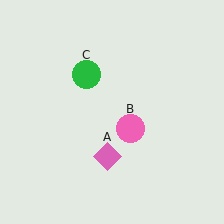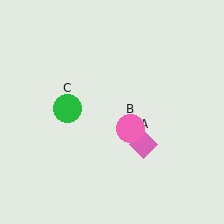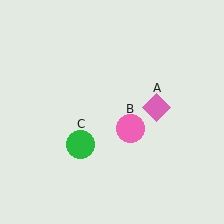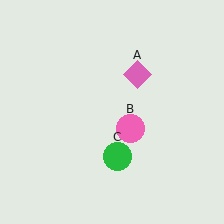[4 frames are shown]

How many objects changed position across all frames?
2 objects changed position: pink diamond (object A), green circle (object C).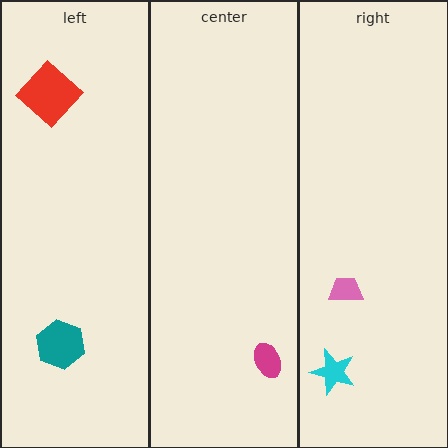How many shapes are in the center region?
1.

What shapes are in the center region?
The magenta ellipse.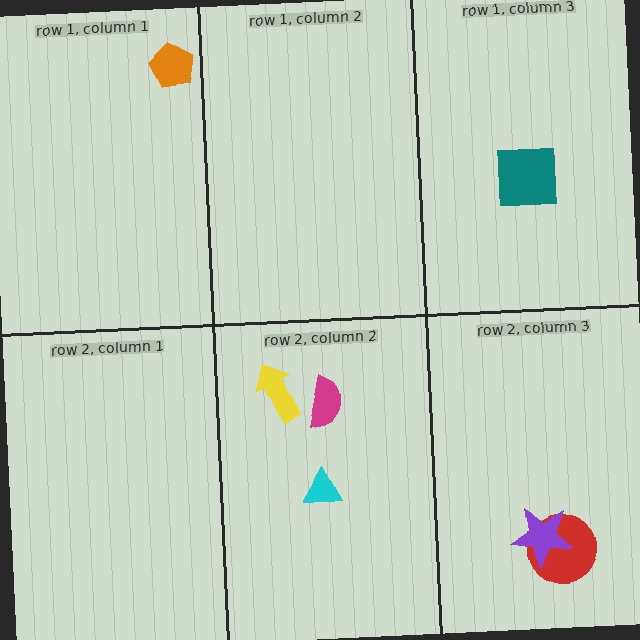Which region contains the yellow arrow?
The row 2, column 2 region.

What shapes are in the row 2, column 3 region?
The red circle, the purple star.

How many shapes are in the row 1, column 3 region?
1.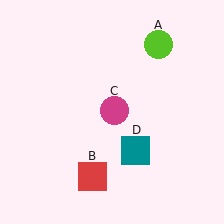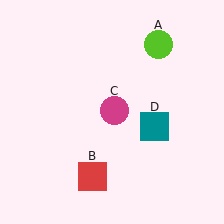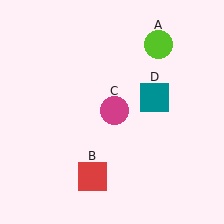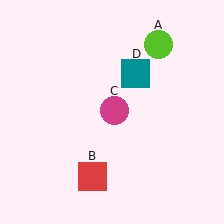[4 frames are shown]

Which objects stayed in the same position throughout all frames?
Lime circle (object A) and red square (object B) and magenta circle (object C) remained stationary.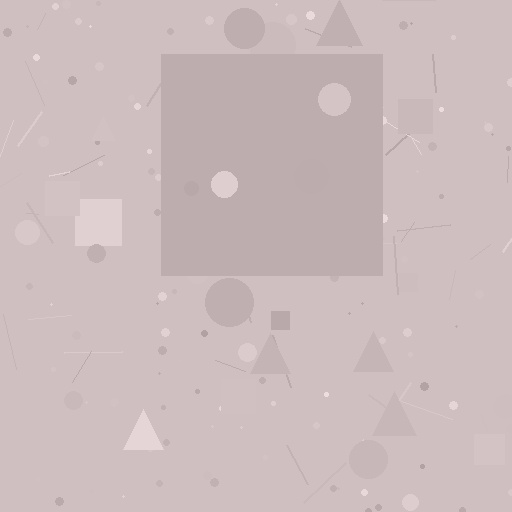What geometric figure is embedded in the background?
A square is embedded in the background.